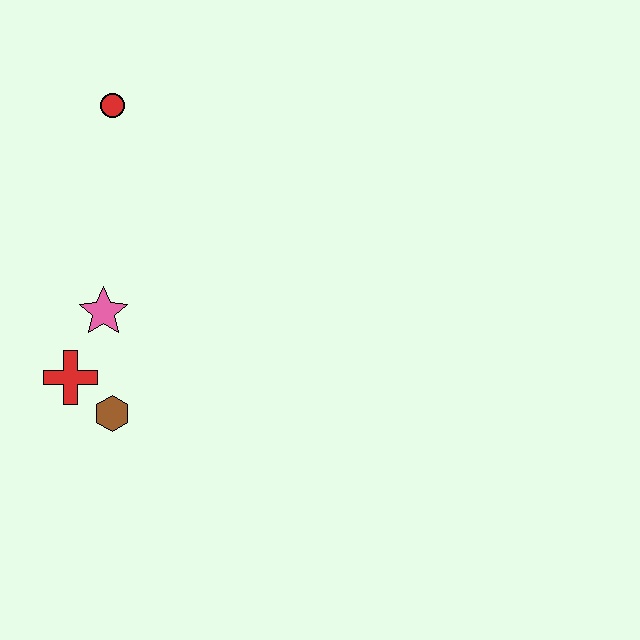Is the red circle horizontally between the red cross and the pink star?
No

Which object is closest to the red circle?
The pink star is closest to the red circle.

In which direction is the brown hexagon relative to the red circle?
The brown hexagon is below the red circle.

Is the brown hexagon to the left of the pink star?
No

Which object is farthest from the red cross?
The red circle is farthest from the red cross.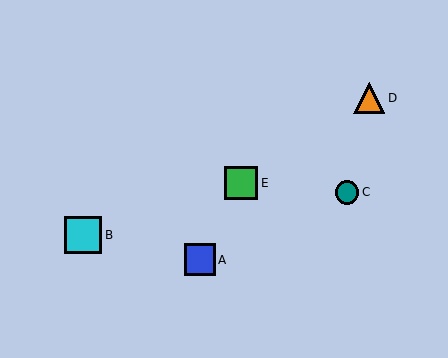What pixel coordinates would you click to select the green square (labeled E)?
Click at (241, 183) to select the green square E.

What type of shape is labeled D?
Shape D is an orange triangle.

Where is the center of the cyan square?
The center of the cyan square is at (83, 235).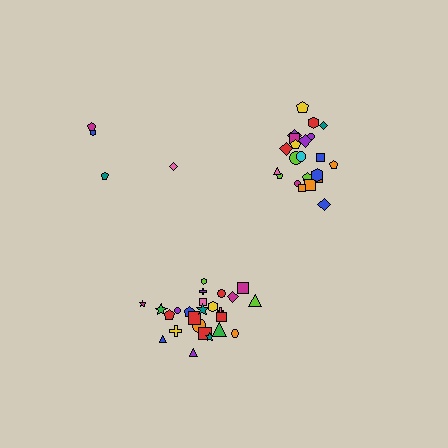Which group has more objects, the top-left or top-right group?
The top-right group.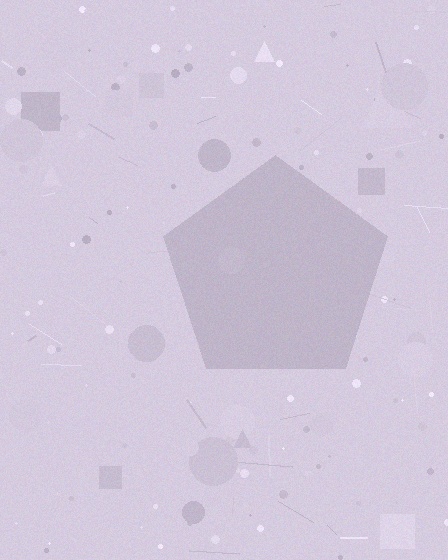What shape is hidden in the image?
A pentagon is hidden in the image.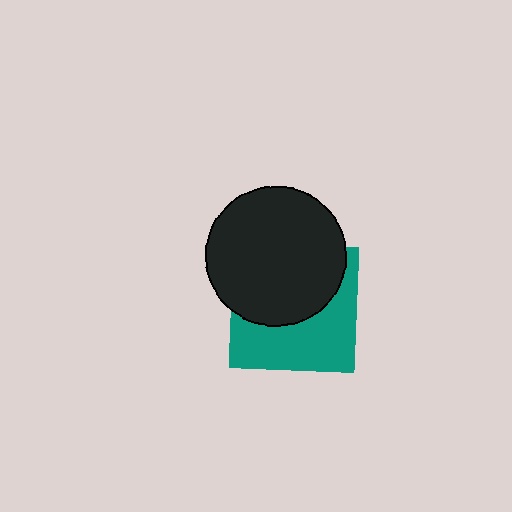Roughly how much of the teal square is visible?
About half of it is visible (roughly 49%).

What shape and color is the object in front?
The object in front is a black circle.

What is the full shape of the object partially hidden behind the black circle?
The partially hidden object is a teal square.